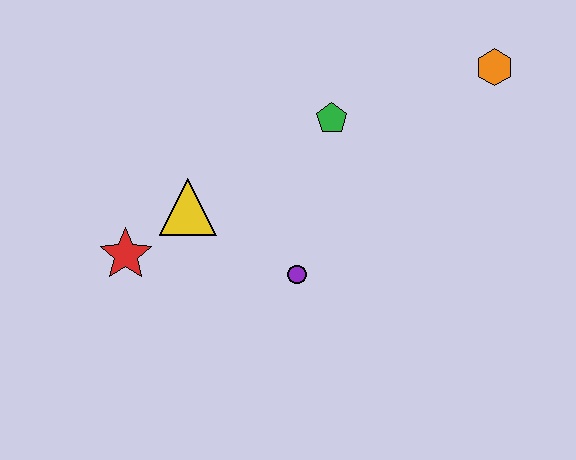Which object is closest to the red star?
The yellow triangle is closest to the red star.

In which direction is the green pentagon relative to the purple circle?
The green pentagon is above the purple circle.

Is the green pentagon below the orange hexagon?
Yes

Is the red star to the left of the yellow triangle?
Yes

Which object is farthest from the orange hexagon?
The red star is farthest from the orange hexagon.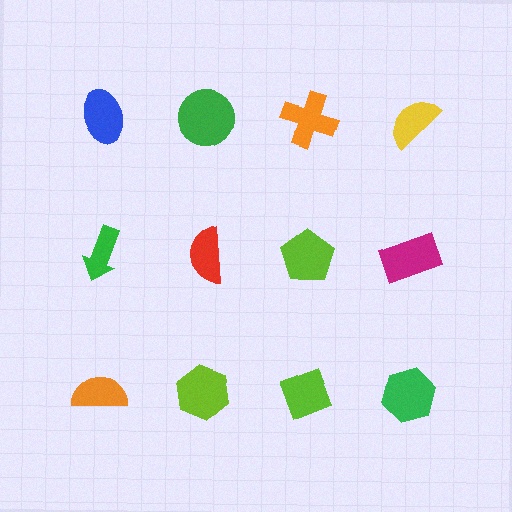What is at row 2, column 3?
A lime pentagon.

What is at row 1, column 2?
A green circle.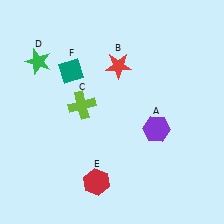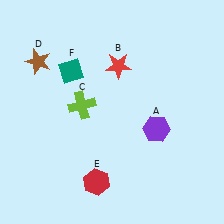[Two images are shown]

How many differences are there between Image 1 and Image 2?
There is 1 difference between the two images.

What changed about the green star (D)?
In Image 1, D is green. In Image 2, it changed to brown.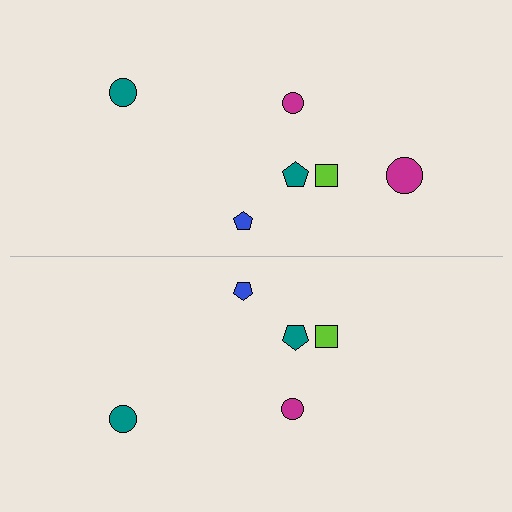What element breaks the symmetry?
A magenta circle is missing from the bottom side.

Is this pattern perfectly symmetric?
No, the pattern is not perfectly symmetric. A magenta circle is missing from the bottom side.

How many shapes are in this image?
There are 11 shapes in this image.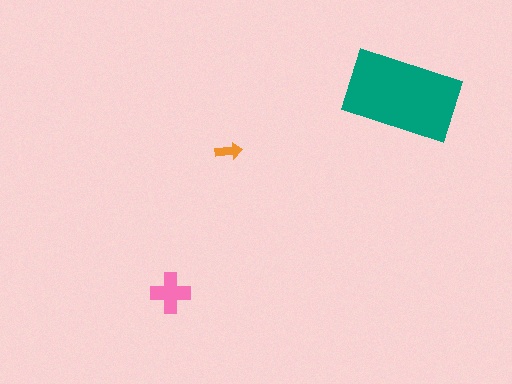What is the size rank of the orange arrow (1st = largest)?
3rd.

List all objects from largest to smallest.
The teal rectangle, the pink cross, the orange arrow.